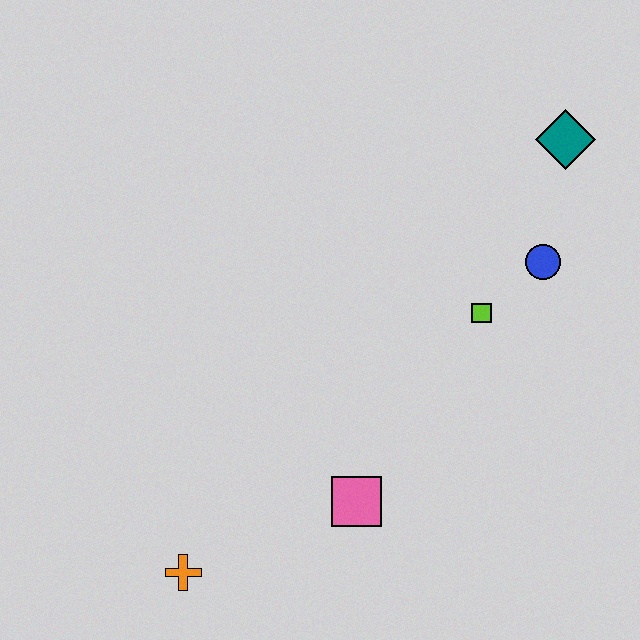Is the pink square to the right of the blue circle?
No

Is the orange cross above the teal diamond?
No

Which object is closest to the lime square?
The blue circle is closest to the lime square.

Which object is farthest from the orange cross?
The teal diamond is farthest from the orange cross.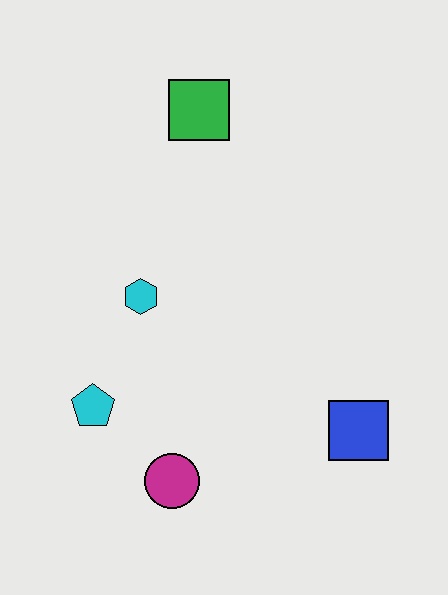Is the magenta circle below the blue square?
Yes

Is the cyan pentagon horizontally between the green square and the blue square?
No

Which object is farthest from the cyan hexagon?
The blue square is farthest from the cyan hexagon.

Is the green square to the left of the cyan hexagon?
No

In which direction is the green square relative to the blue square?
The green square is above the blue square.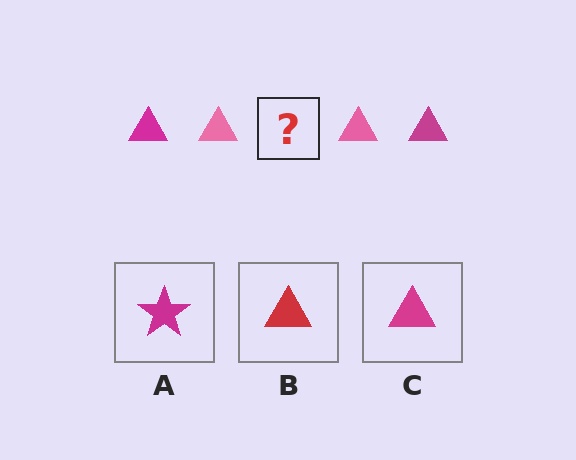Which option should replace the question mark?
Option C.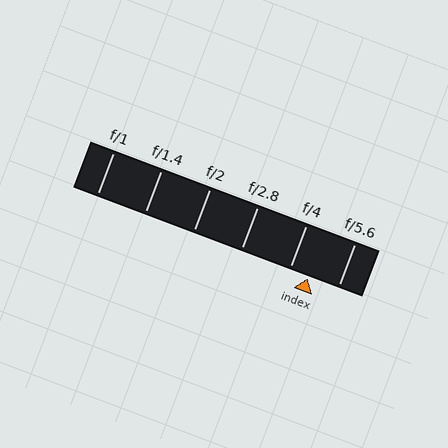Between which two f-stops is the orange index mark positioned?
The index mark is between f/4 and f/5.6.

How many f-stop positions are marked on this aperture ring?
There are 6 f-stop positions marked.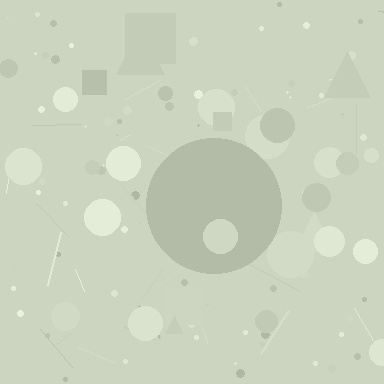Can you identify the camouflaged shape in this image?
The camouflaged shape is a circle.